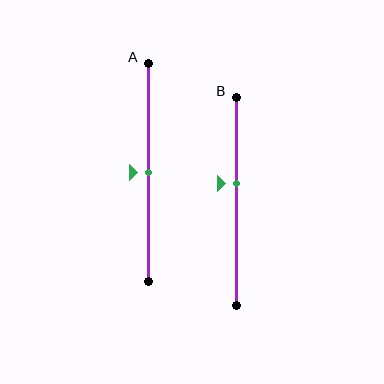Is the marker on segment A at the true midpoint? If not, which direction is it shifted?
Yes, the marker on segment A is at the true midpoint.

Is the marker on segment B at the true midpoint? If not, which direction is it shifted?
No, the marker on segment B is shifted upward by about 9% of the segment length.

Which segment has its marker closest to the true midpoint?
Segment A has its marker closest to the true midpoint.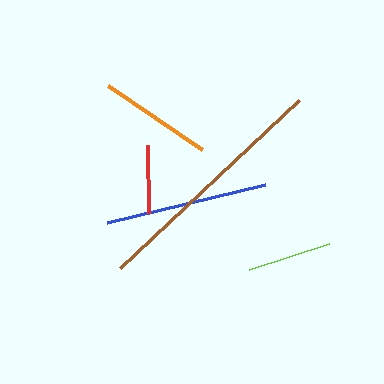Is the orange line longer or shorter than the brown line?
The brown line is longer than the orange line.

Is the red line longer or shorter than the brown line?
The brown line is longer than the red line.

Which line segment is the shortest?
The red line is the shortest at approximately 68 pixels.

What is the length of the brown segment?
The brown segment is approximately 245 pixels long.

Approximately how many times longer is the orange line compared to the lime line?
The orange line is approximately 1.4 times the length of the lime line.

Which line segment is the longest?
The brown line is the longest at approximately 245 pixels.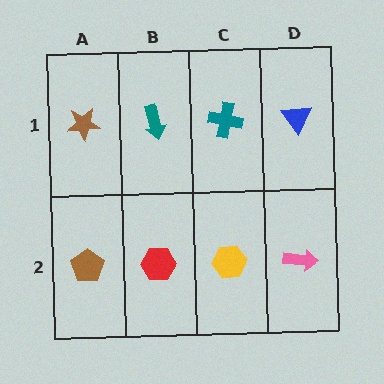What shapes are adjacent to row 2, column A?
A brown star (row 1, column A), a red hexagon (row 2, column B).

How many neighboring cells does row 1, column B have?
3.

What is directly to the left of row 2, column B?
A brown pentagon.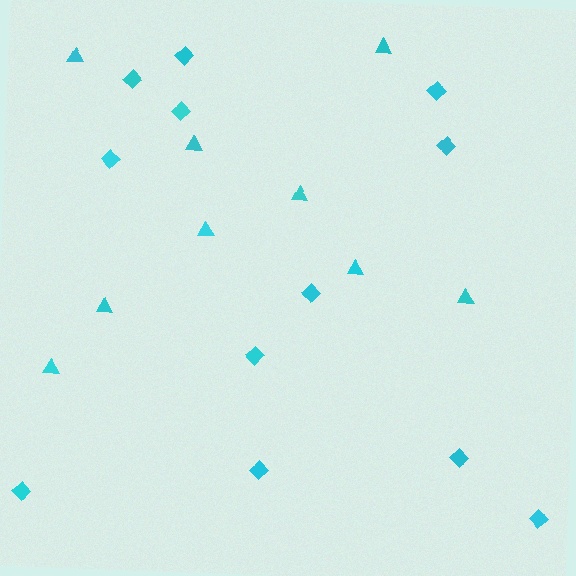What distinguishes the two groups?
There are 2 groups: one group of triangles (9) and one group of diamonds (12).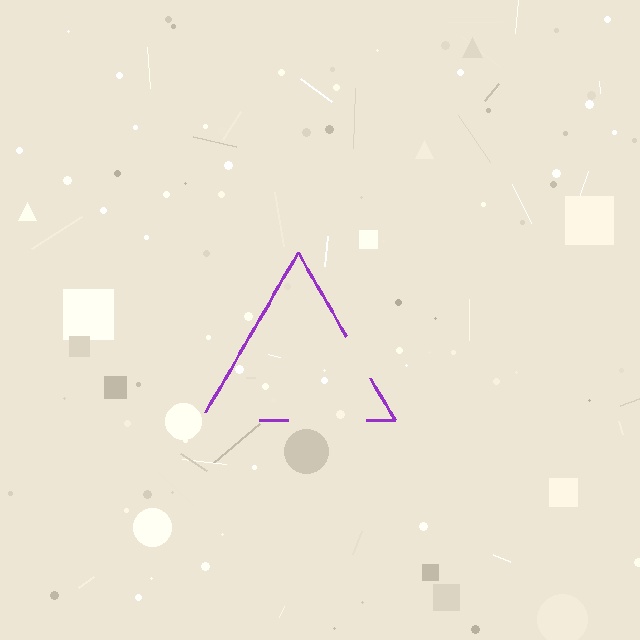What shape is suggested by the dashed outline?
The dashed outline suggests a triangle.